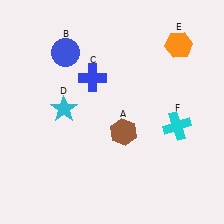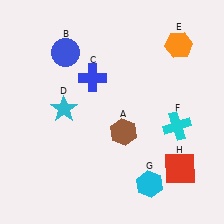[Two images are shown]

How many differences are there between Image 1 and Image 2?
There are 2 differences between the two images.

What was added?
A cyan hexagon (G), a red square (H) were added in Image 2.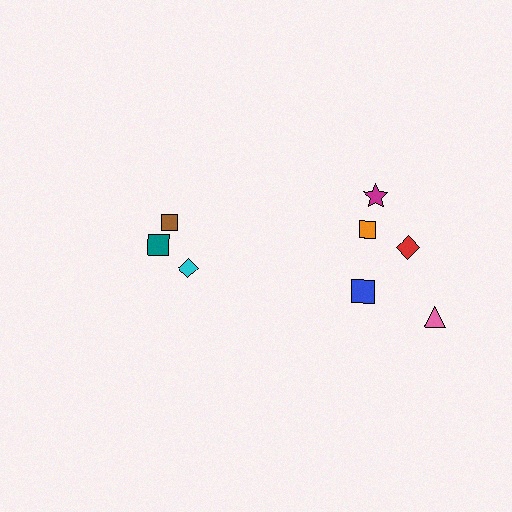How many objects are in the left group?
There are 3 objects.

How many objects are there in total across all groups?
There are 8 objects.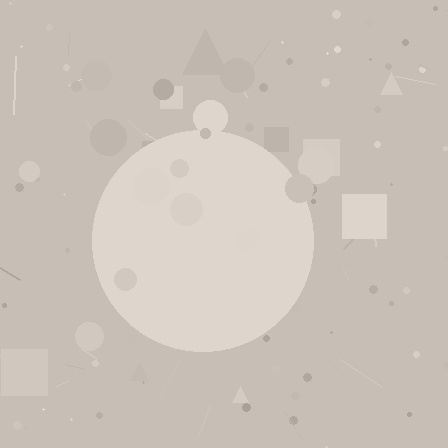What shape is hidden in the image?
A circle is hidden in the image.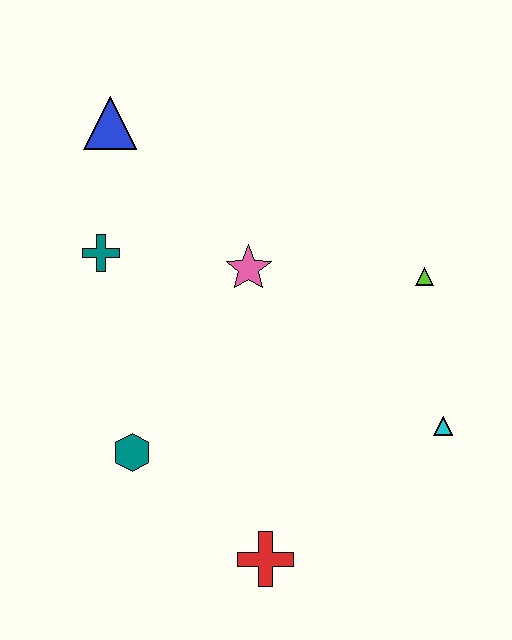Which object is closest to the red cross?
The teal hexagon is closest to the red cross.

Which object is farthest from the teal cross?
The cyan triangle is farthest from the teal cross.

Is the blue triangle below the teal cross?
No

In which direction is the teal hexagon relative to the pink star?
The teal hexagon is below the pink star.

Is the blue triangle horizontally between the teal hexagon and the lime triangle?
No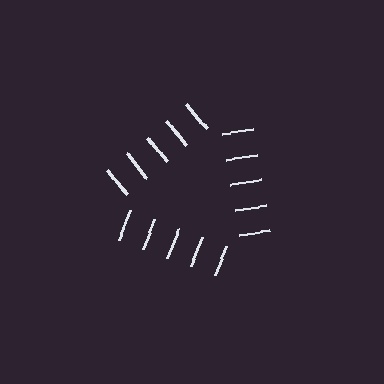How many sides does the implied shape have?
3 sides — the line-ends trace a triangle.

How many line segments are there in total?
15 — 5 along each of the 3 edges.